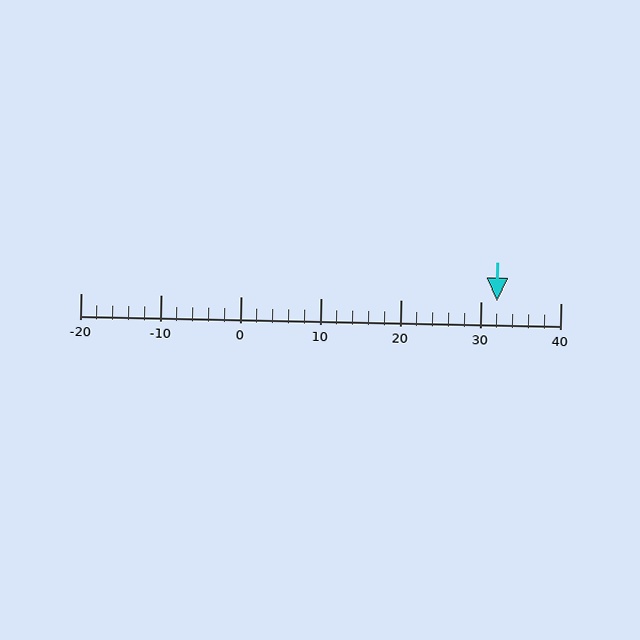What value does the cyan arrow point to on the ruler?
The cyan arrow points to approximately 32.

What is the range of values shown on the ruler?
The ruler shows values from -20 to 40.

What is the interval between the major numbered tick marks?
The major tick marks are spaced 10 units apart.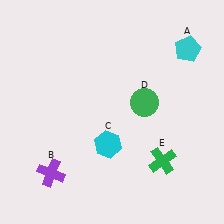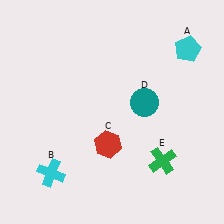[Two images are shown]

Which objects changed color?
B changed from purple to cyan. C changed from cyan to red. D changed from green to teal.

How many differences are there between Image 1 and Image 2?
There are 3 differences between the two images.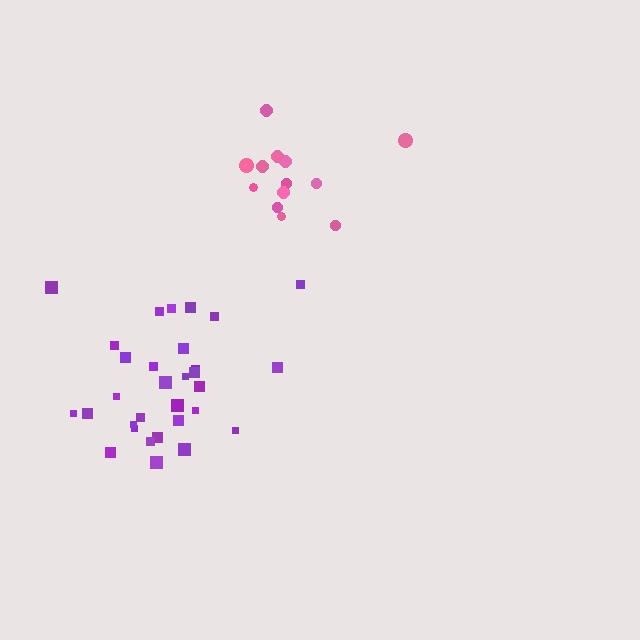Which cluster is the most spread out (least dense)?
Pink.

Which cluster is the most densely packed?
Purple.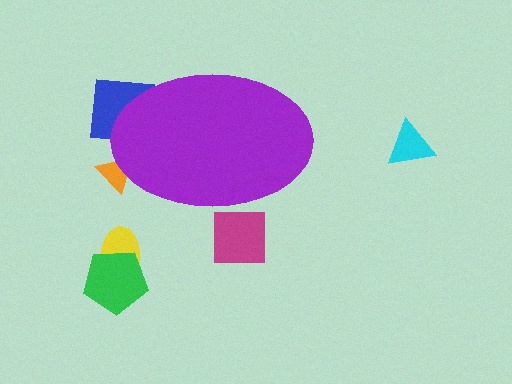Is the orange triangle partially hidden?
Yes, the orange triangle is partially hidden behind the purple ellipse.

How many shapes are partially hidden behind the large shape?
3 shapes are partially hidden.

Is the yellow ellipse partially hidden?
No, the yellow ellipse is fully visible.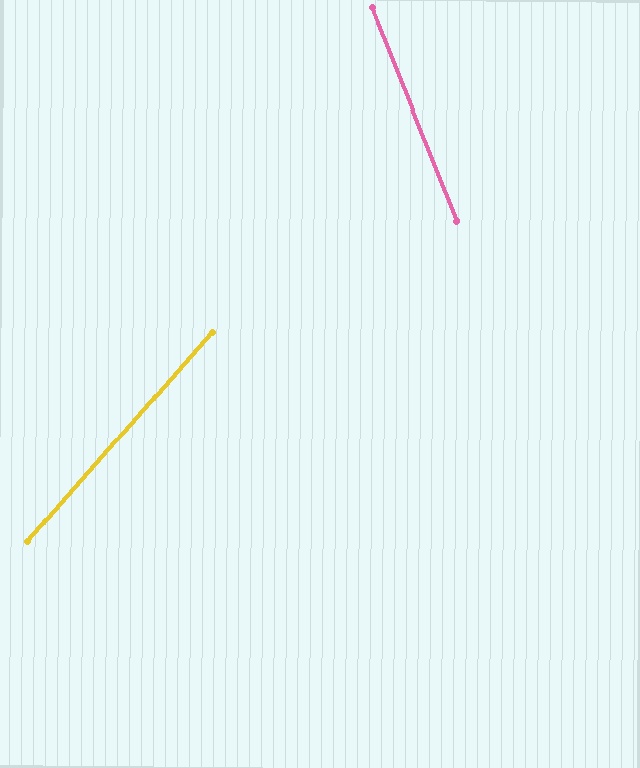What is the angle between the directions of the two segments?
Approximately 63 degrees.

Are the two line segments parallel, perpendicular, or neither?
Neither parallel nor perpendicular — they differ by about 63°.